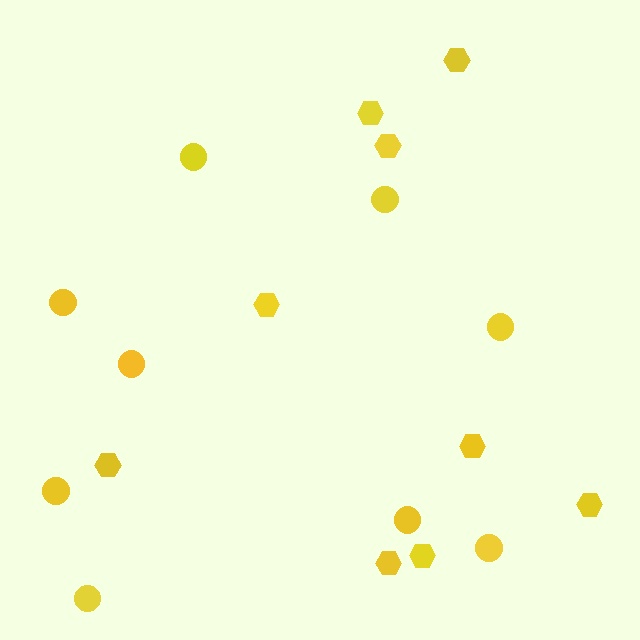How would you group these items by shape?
There are 2 groups: one group of circles (9) and one group of hexagons (9).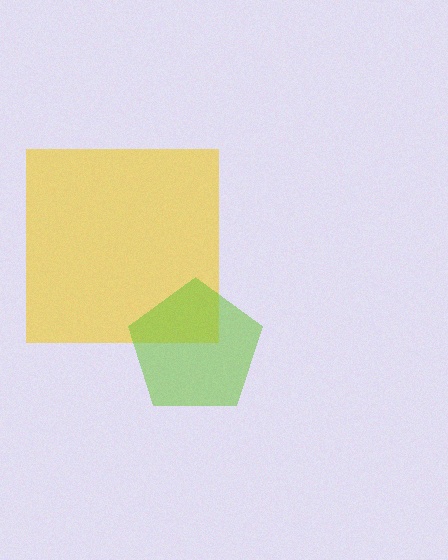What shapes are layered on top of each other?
The layered shapes are: a yellow square, a lime pentagon.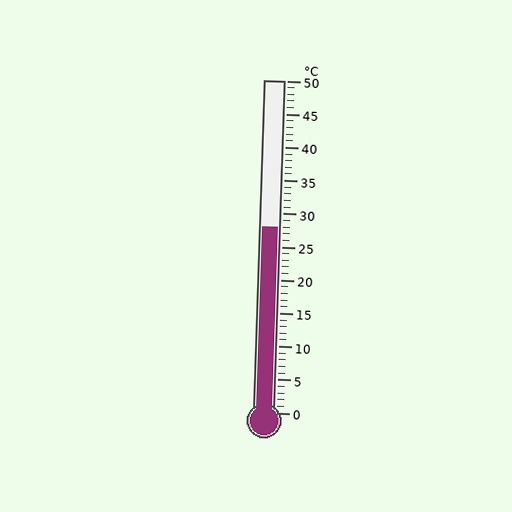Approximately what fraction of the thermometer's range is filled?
The thermometer is filled to approximately 55% of its range.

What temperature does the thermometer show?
The thermometer shows approximately 28°C.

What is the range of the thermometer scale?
The thermometer scale ranges from 0°C to 50°C.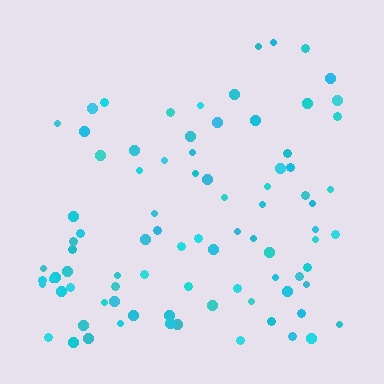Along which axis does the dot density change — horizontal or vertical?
Vertical.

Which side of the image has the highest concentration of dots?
The bottom.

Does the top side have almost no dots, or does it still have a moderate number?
Still a moderate number, just noticeably fewer than the bottom.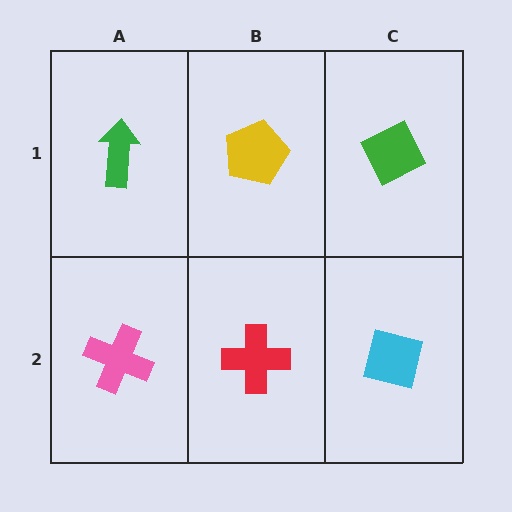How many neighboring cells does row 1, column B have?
3.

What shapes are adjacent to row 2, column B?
A yellow pentagon (row 1, column B), a pink cross (row 2, column A), a cyan square (row 2, column C).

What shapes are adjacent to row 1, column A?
A pink cross (row 2, column A), a yellow pentagon (row 1, column B).